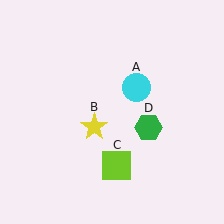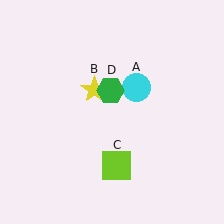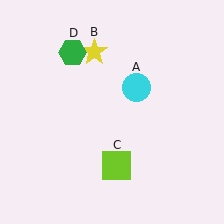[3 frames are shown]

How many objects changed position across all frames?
2 objects changed position: yellow star (object B), green hexagon (object D).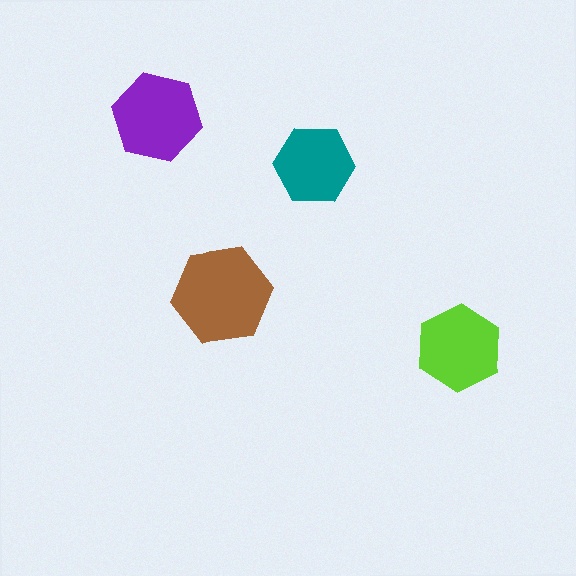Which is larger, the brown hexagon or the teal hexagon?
The brown one.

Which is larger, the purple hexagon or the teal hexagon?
The purple one.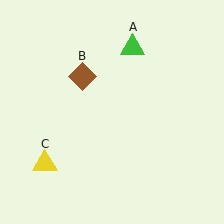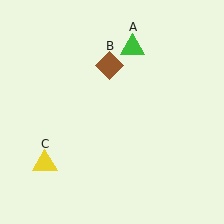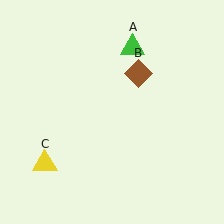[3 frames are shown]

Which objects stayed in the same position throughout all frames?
Green triangle (object A) and yellow triangle (object C) remained stationary.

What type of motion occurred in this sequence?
The brown diamond (object B) rotated clockwise around the center of the scene.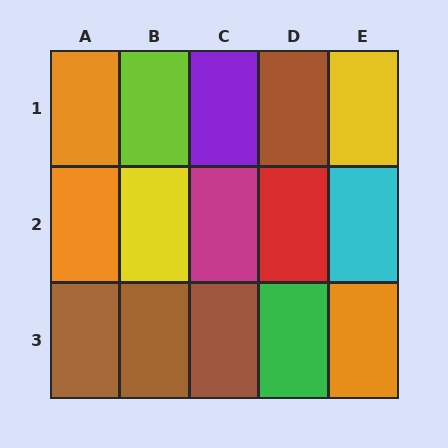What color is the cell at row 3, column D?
Green.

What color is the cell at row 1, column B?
Lime.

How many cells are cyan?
1 cell is cyan.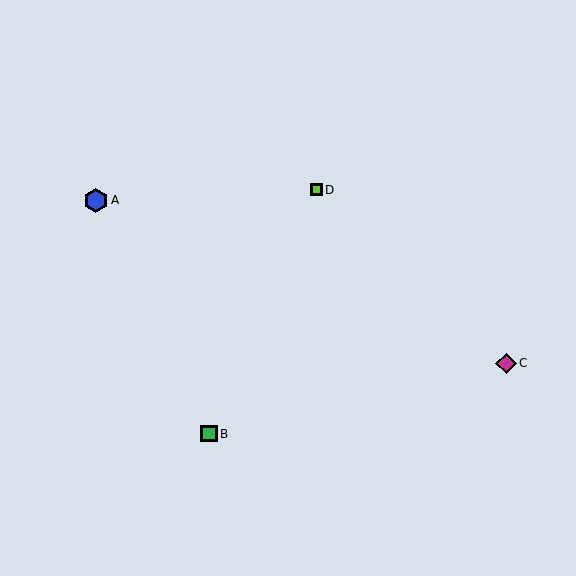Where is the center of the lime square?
The center of the lime square is at (316, 190).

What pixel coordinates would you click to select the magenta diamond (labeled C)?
Click at (506, 363) to select the magenta diamond C.